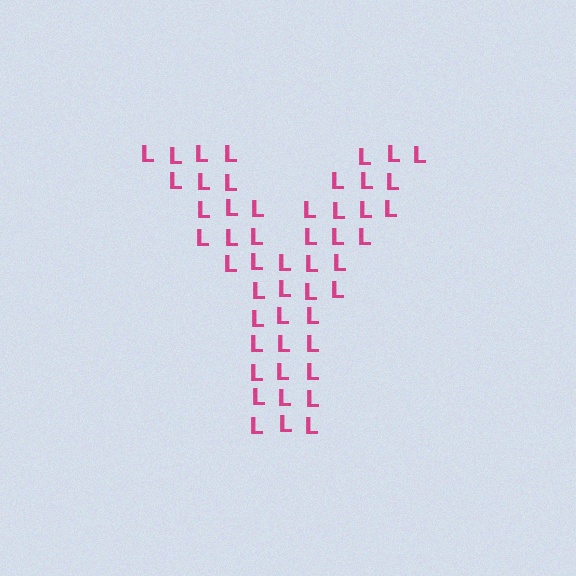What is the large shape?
The large shape is the letter Y.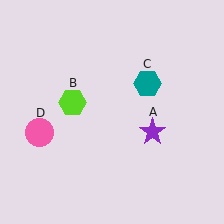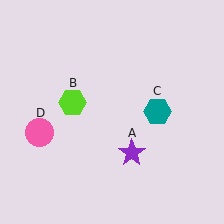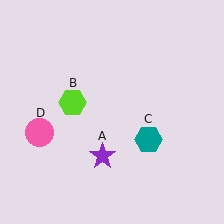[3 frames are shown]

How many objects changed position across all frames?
2 objects changed position: purple star (object A), teal hexagon (object C).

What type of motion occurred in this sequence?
The purple star (object A), teal hexagon (object C) rotated clockwise around the center of the scene.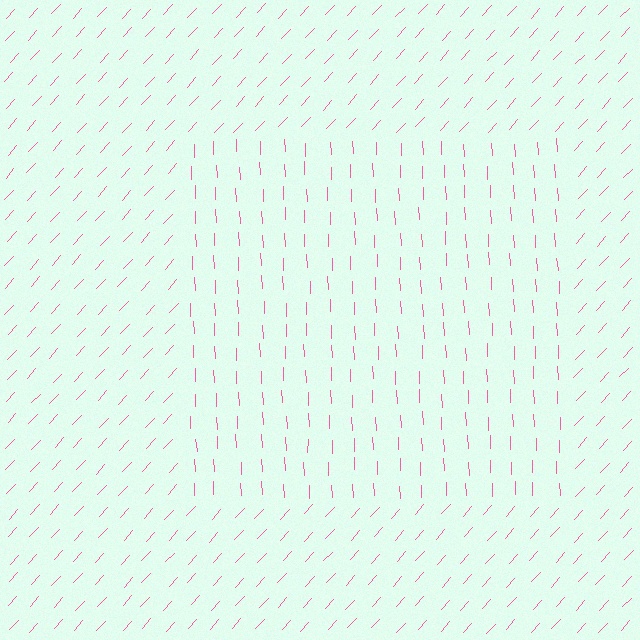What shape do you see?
I see a rectangle.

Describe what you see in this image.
The image is filled with small pink line segments. A rectangle region in the image has lines oriented differently from the surrounding lines, creating a visible texture boundary.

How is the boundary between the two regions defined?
The boundary is defined purely by a change in line orientation (approximately 45 degrees difference). All lines are the same color and thickness.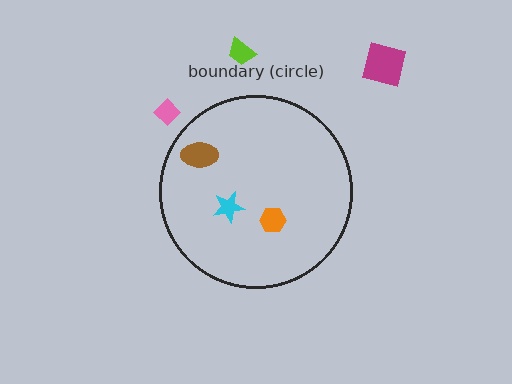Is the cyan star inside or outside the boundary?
Inside.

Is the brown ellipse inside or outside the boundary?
Inside.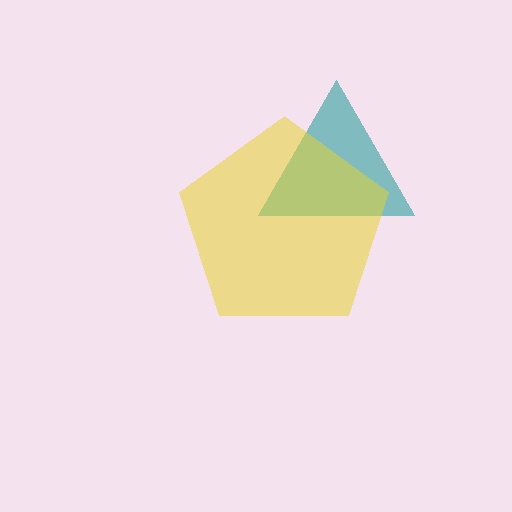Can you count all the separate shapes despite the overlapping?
Yes, there are 2 separate shapes.